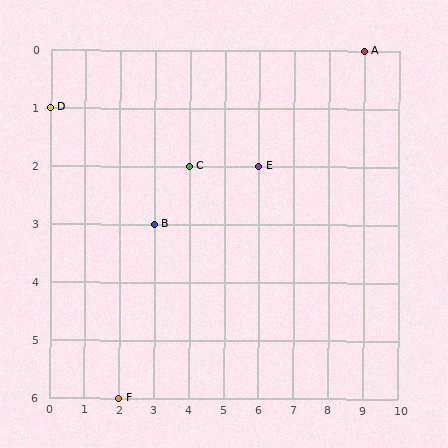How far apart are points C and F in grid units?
Points C and F are 2 columns and 4 rows apart (about 4.5 grid units diagonally).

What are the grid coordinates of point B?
Point B is at grid coordinates (3, 3).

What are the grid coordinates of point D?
Point D is at grid coordinates (0, 1).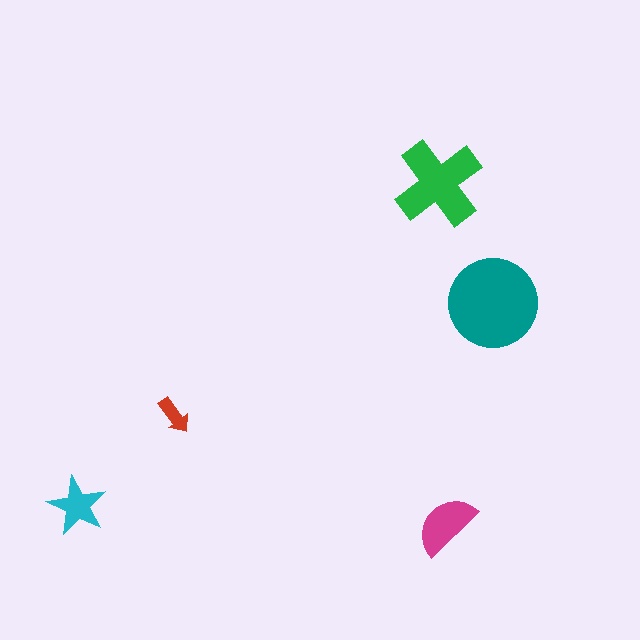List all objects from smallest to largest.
The red arrow, the cyan star, the magenta semicircle, the green cross, the teal circle.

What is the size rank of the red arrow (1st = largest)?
5th.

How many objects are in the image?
There are 5 objects in the image.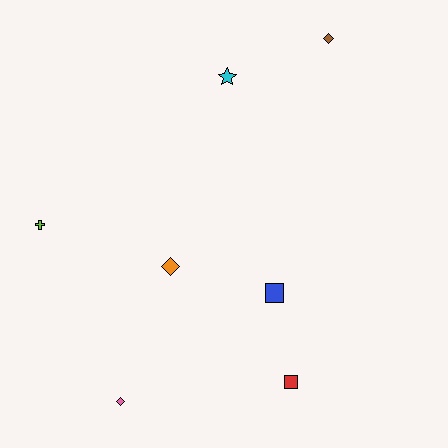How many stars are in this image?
There is 1 star.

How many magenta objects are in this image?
There are no magenta objects.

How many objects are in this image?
There are 7 objects.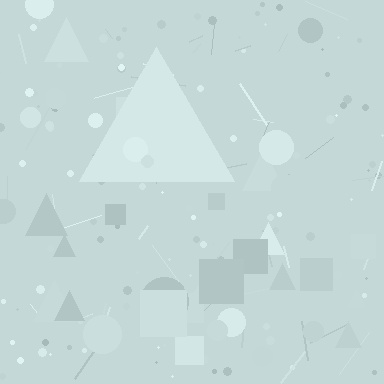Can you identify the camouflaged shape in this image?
The camouflaged shape is a triangle.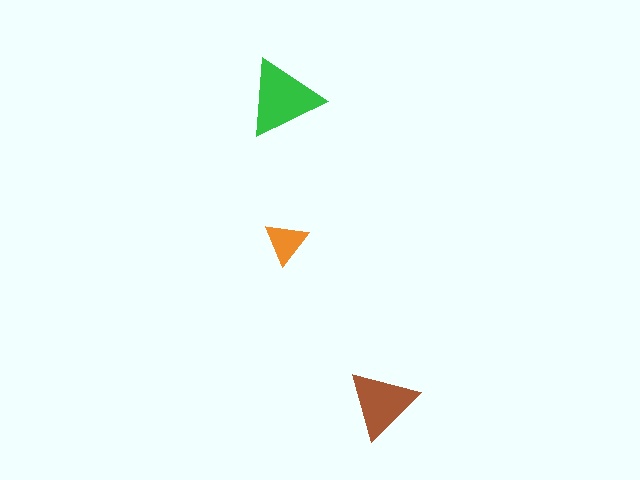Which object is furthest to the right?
The brown triangle is rightmost.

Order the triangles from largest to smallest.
the green one, the brown one, the orange one.